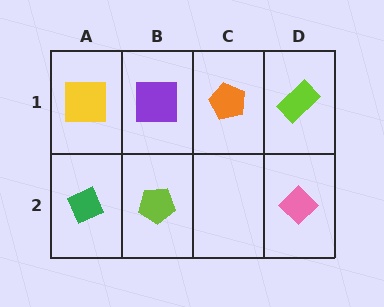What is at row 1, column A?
A yellow square.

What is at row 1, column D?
A lime rectangle.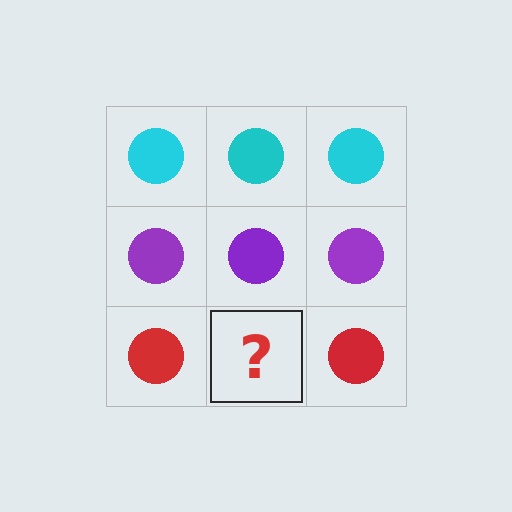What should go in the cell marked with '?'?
The missing cell should contain a red circle.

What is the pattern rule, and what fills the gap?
The rule is that each row has a consistent color. The gap should be filled with a red circle.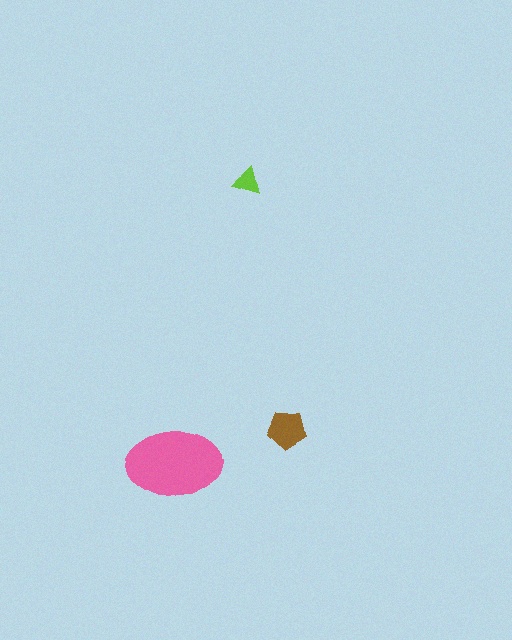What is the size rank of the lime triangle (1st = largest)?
3rd.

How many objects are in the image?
There are 3 objects in the image.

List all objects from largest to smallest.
The pink ellipse, the brown pentagon, the lime triangle.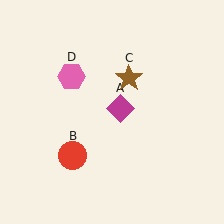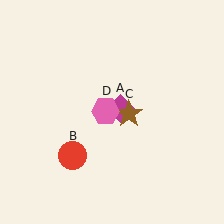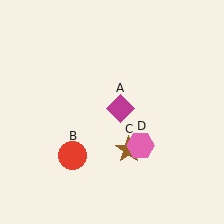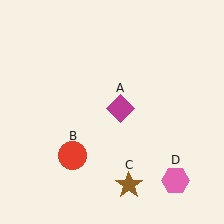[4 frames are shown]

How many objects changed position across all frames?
2 objects changed position: brown star (object C), pink hexagon (object D).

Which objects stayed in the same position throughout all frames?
Magenta diamond (object A) and red circle (object B) remained stationary.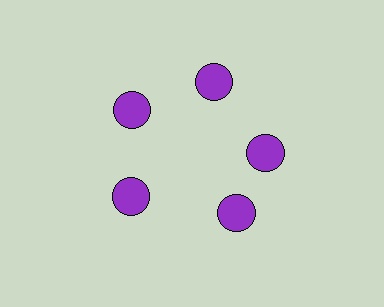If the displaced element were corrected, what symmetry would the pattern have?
It would have 5-fold rotational symmetry — the pattern would map onto itself every 72 degrees.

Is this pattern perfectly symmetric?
No. The 5 purple circles are arranged in a ring, but one element near the 5 o'clock position is rotated out of alignment along the ring, breaking the 5-fold rotational symmetry.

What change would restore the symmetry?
The symmetry would be restored by rotating it back into even spacing with its neighbors so that all 5 circles sit at equal angles and equal distance from the center.